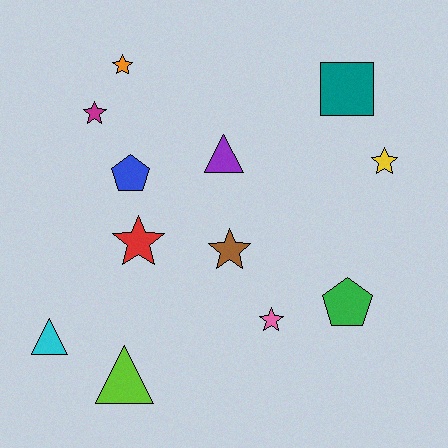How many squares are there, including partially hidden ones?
There is 1 square.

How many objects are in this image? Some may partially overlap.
There are 12 objects.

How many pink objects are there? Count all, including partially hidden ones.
There is 1 pink object.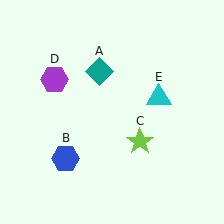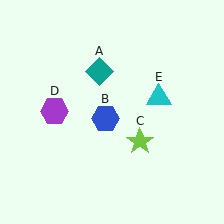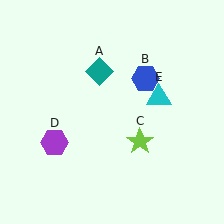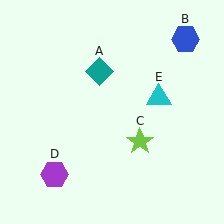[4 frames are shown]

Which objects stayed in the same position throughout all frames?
Teal diamond (object A) and lime star (object C) and cyan triangle (object E) remained stationary.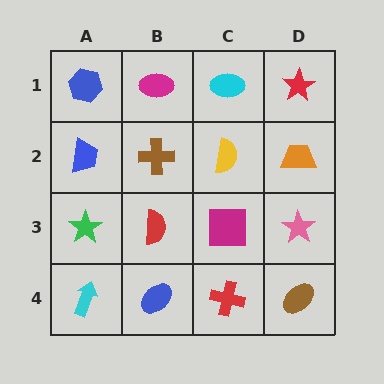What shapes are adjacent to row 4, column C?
A magenta square (row 3, column C), a blue ellipse (row 4, column B), a brown ellipse (row 4, column D).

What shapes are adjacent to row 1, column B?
A brown cross (row 2, column B), a blue hexagon (row 1, column A), a cyan ellipse (row 1, column C).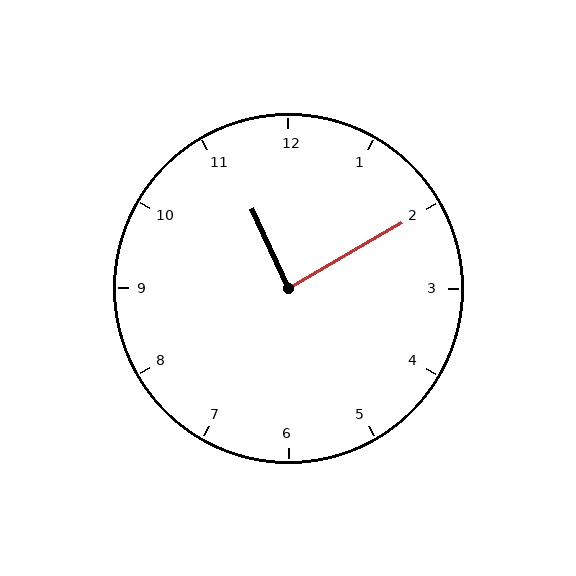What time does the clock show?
11:10.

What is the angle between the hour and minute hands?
Approximately 85 degrees.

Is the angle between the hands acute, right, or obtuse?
It is right.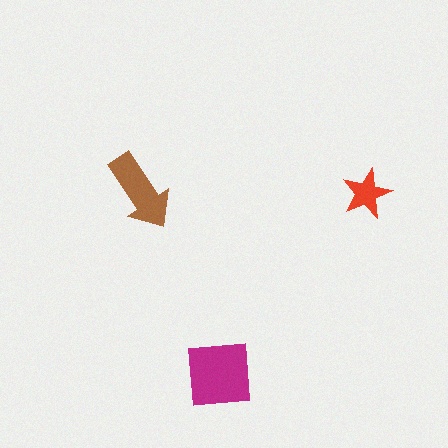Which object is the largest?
The magenta square.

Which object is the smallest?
The red star.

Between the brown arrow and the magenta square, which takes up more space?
The magenta square.